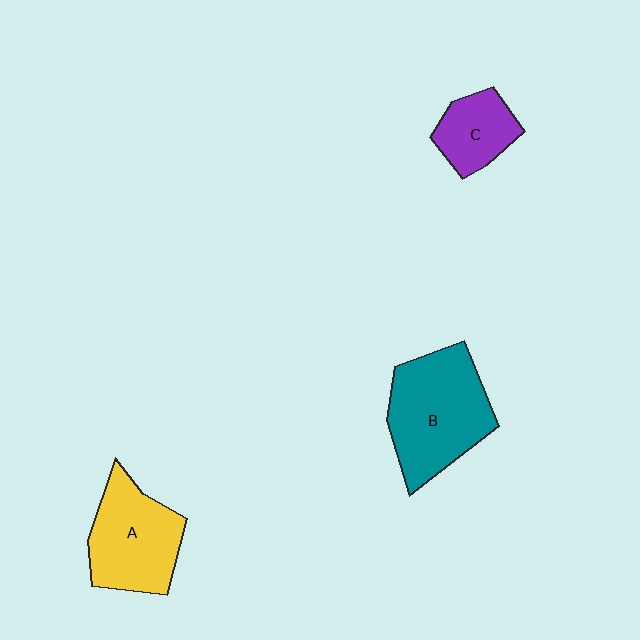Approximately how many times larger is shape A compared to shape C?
Approximately 1.7 times.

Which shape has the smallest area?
Shape C (purple).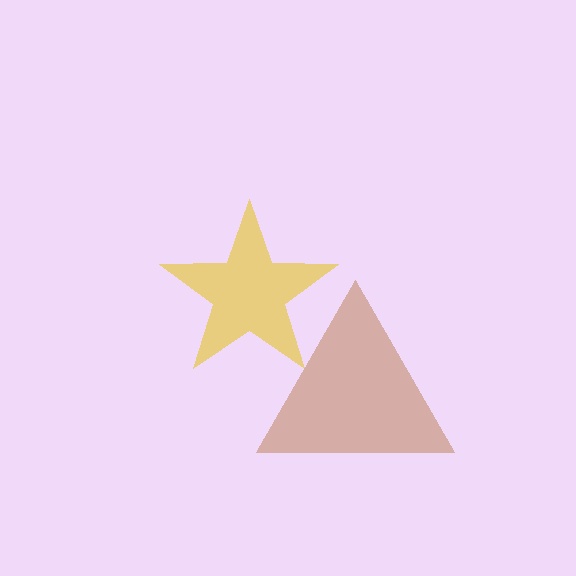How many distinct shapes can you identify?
There are 2 distinct shapes: a brown triangle, a yellow star.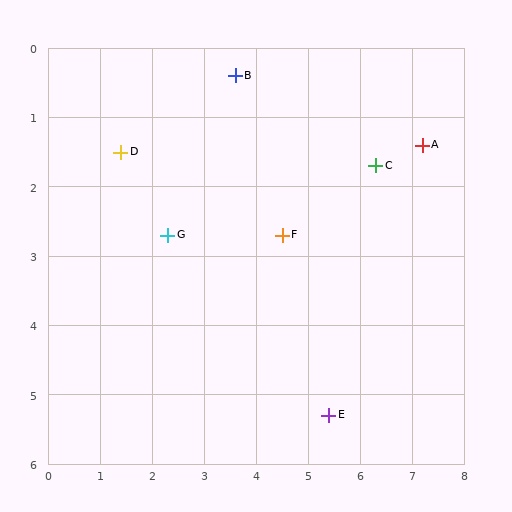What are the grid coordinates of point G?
Point G is at approximately (2.3, 2.7).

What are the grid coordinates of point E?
Point E is at approximately (5.4, 5.3).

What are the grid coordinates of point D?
Point D is at approximately (1.4, 1.5).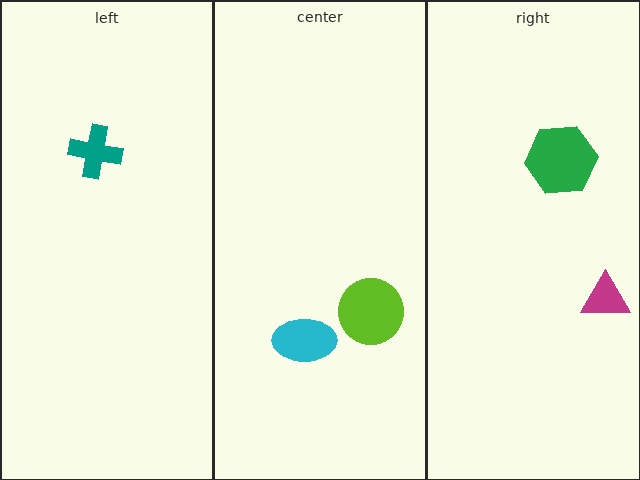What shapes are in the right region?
The magenta triangle, the green hexagon.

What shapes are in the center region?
The cyan ellipse, the lime circle.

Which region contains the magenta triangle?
The right region.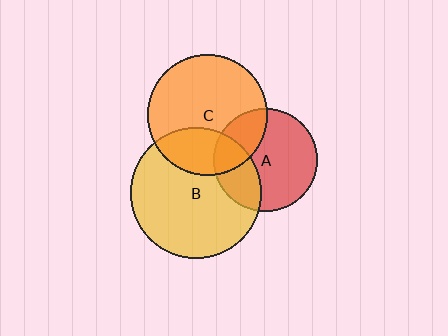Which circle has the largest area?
Circle B (yellow).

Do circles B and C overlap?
Yes.